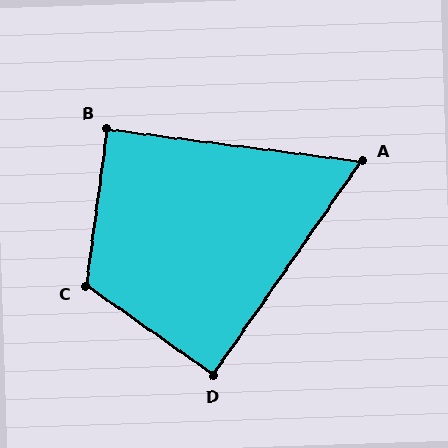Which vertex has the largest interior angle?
C, at approximately 118 degrees.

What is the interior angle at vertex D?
Approximately 90 degrees (approximately right).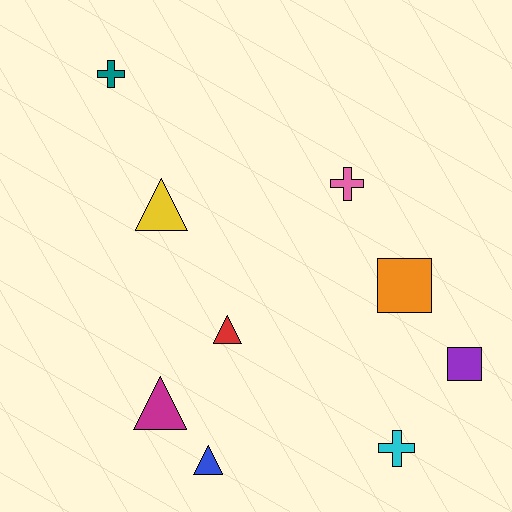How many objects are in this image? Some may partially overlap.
There are 9 objects.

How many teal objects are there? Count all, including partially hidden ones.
There is 1 teal object.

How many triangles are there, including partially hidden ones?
There are 4 triangles.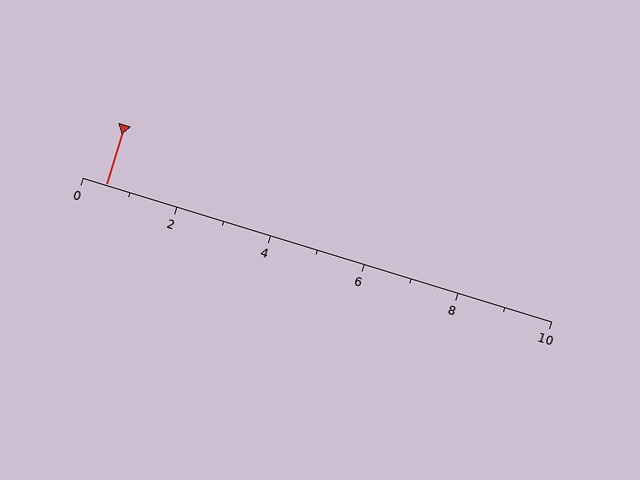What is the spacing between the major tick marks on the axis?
The major ticks are spaced 2 apart.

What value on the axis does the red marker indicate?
The marker indicates approximately 0.5.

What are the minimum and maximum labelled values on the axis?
The axis runs from 0 to 10.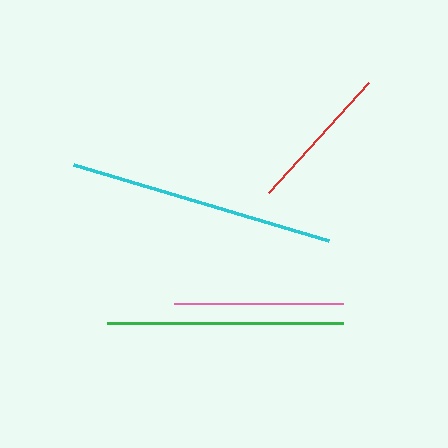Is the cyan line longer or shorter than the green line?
The cyan line is longer than the green line.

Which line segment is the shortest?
The red line is the shortest at approximately 149 pixels.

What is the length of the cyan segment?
The cyan segment is approximately 266 pixels long.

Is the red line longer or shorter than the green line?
The green line is longer than the red line.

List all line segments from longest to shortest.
From longest to shortest: cyan, green, pink, red.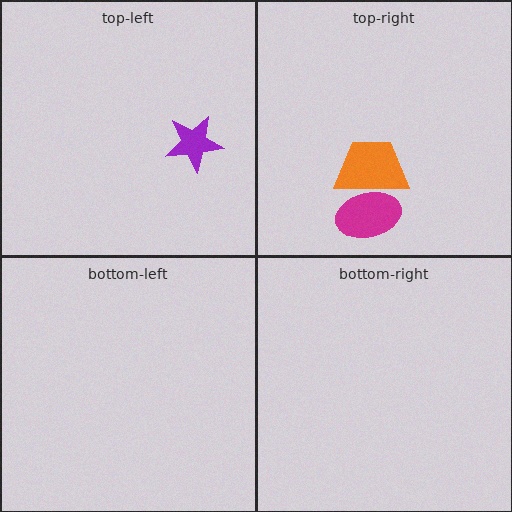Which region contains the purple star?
The top-left region.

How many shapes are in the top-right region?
2.